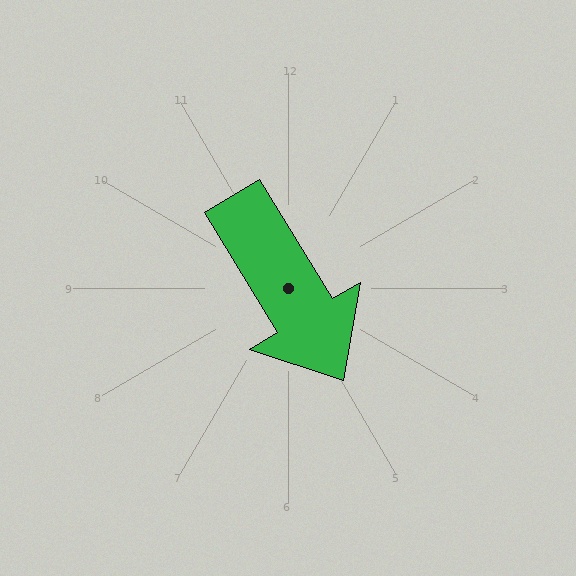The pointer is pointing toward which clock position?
Roughly 5 o'clock.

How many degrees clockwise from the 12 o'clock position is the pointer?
Approximately 149 degrees.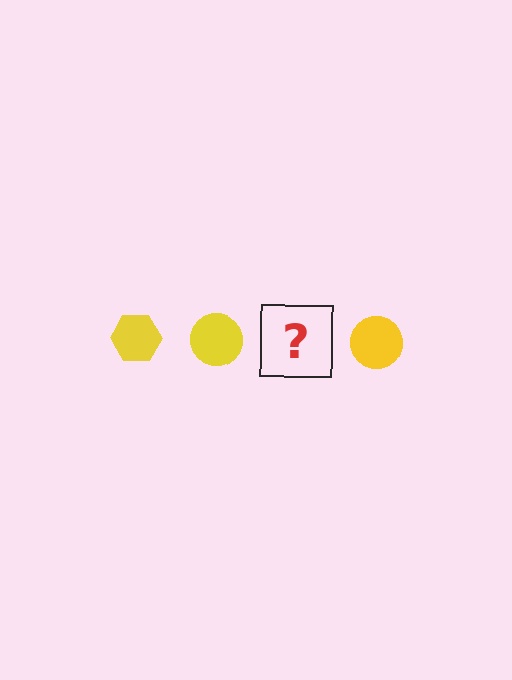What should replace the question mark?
The question mark should be replaced with a yellow hexagon.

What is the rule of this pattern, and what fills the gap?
The rule is that the pattern cycles through hexagon, circle shapes in yellow. The gap should be filled with a yellow hexagon.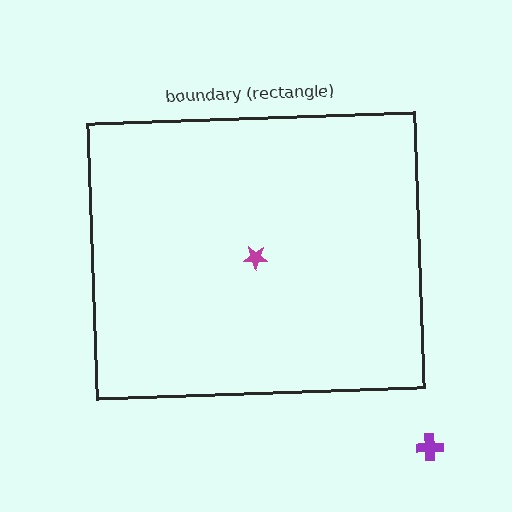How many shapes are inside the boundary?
1 inside, 1 outside.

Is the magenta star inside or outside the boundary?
Inside.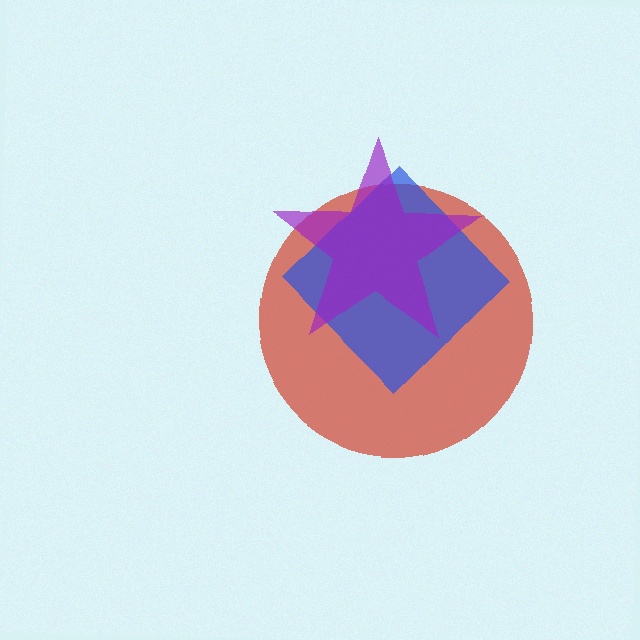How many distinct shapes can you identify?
There are 3 distinct shapes: a red circle, a blue diamond, a purple star.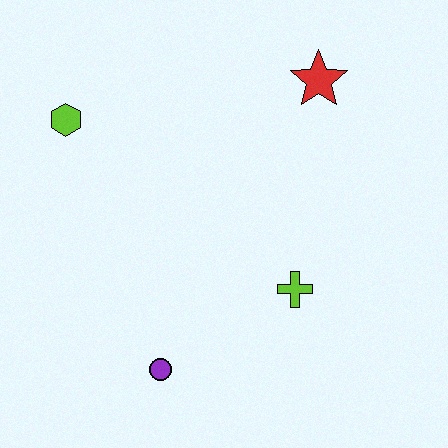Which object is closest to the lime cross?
The purple circle is closest to the lime cross.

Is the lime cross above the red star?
No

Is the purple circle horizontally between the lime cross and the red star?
No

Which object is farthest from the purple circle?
The red star is farthest from the purple circle.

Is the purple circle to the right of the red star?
No